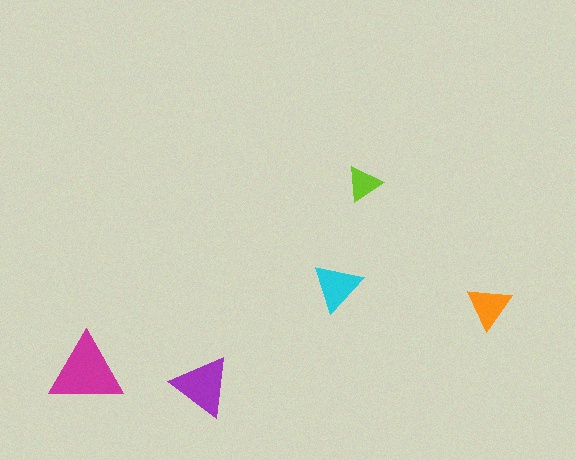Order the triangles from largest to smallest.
the magenta one, the purple one, the cyan one, the orange one, the lime one.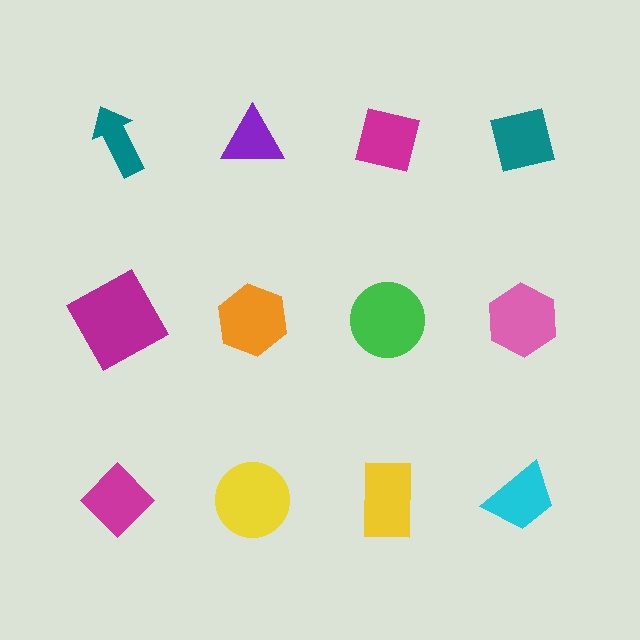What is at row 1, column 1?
A teal arrow.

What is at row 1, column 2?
A purple triangle.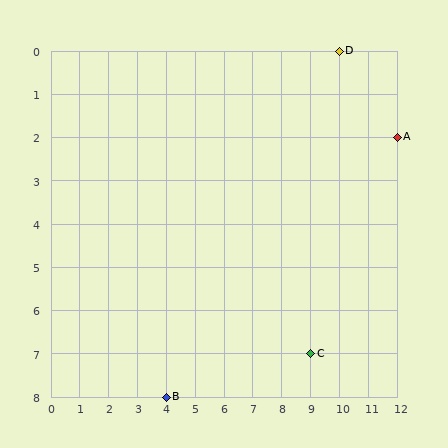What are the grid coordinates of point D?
Point D is at grid coordinates (10, 0).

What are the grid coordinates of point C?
Point C is at grid coordinates (9, 7).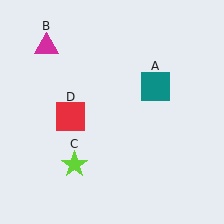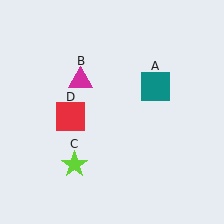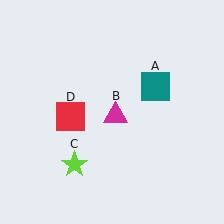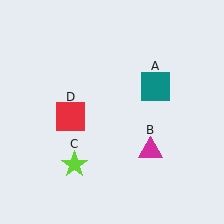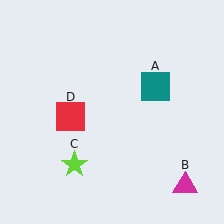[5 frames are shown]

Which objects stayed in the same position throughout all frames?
Teal square (object A) and lime star (object C) and red square (object D) remained stationary.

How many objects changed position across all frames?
1 object changed position: magenta triangle (object B).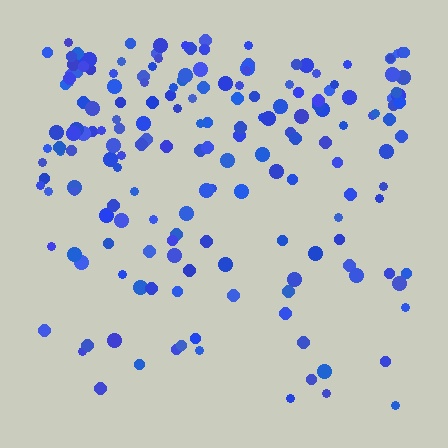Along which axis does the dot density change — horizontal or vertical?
Vertical.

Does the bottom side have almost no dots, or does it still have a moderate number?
Still a moderate number, just noticeably fewer than the top.